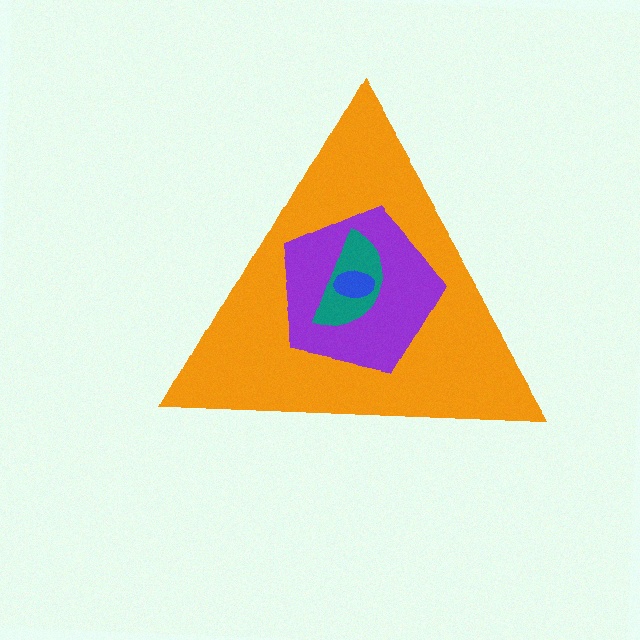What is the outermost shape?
The orange triangle.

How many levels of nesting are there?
4.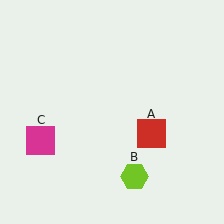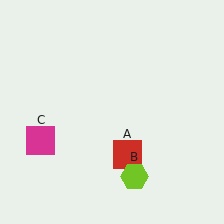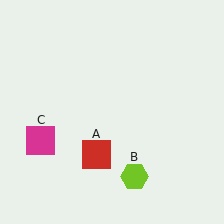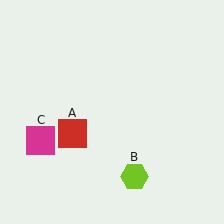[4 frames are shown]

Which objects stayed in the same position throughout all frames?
Lime hexagon (object B) and magenta square (object C) remained stationary.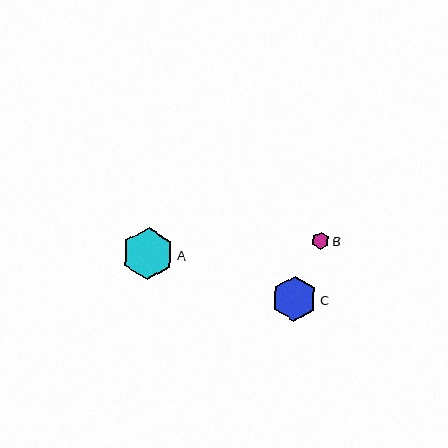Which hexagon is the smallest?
Hexagon B is the smallest with a size of approximately 18 pixels.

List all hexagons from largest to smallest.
From largest to smallest: A, C, B.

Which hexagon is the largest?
Hexagon A is the largest with a size of approximately 52 pixels.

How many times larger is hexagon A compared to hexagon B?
Hexagon A is approximately 3.0 times the size of hexagon B.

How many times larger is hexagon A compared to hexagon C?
Hexagon A is approximately 1.2 times the size of hexagon C.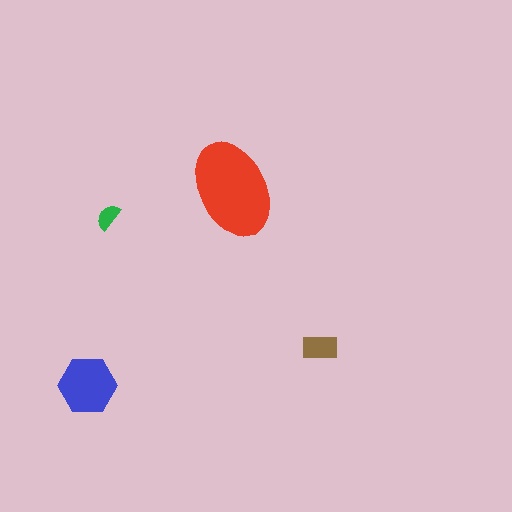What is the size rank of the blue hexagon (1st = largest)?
2nd.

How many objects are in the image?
There are 4 objects in the image.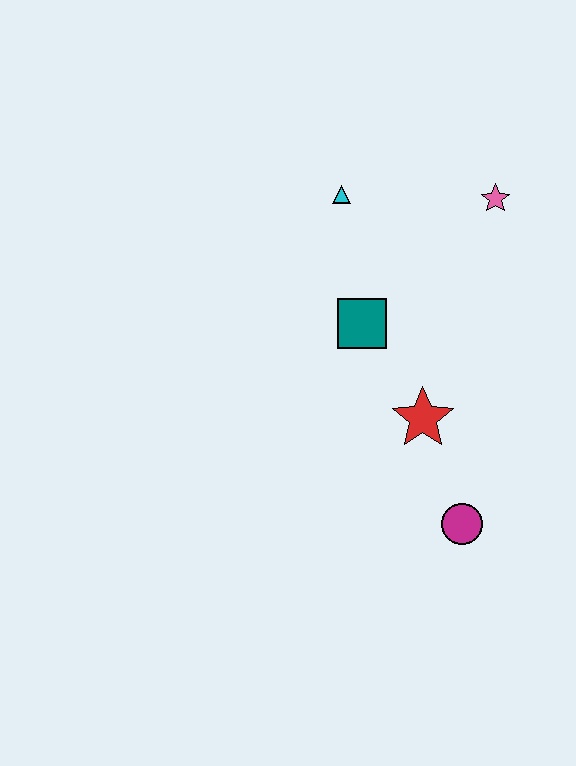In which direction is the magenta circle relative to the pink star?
The magenta circle is below the pink star.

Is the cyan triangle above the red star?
Yes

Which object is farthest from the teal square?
The magenta circle is farthest from the teal square.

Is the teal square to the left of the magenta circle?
Yes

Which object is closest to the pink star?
The cyan triangle is closest to the pink star.